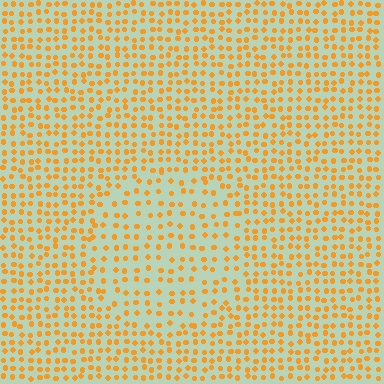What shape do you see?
I see a circle.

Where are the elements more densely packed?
The elements are more densely packed outside the circle boundary.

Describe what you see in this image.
The image contains small orange elements arranged at two different densities. A circle-shaped region is visible where the elements are less densely packed than the surrounding area.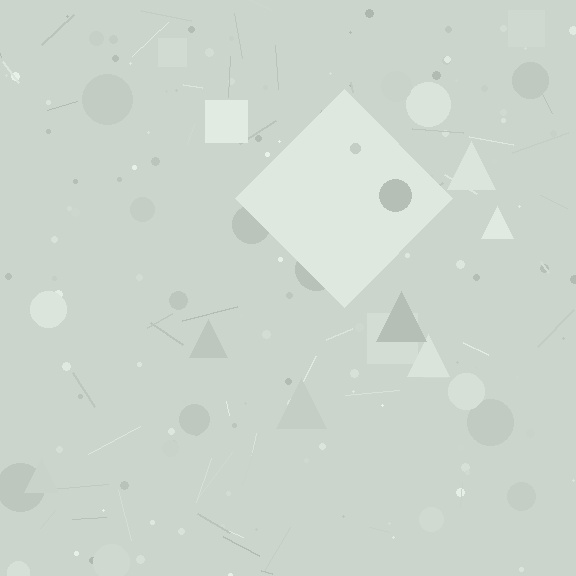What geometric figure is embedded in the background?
A diamond is embedded in the background.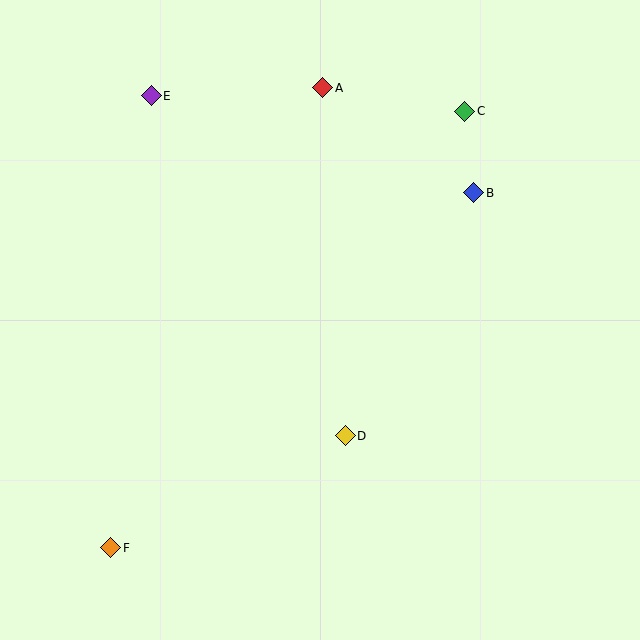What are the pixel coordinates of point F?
Point F is at (111, 548).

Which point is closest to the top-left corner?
Point E is closest to the top-left corner.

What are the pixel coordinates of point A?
Point A is at (323, 88).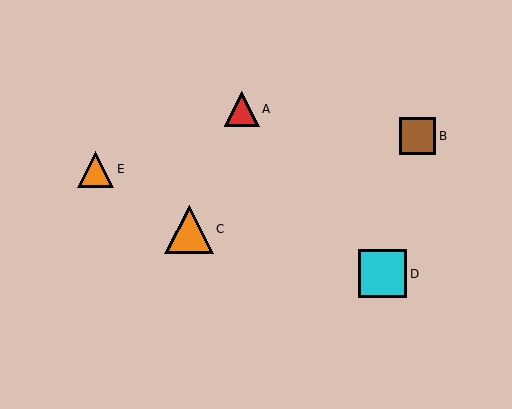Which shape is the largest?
The orange triangle (labeled C) is the largest.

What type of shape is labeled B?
Shape B is a brown square.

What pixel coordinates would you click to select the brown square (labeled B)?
Click at (418, 136) to select the brown square B.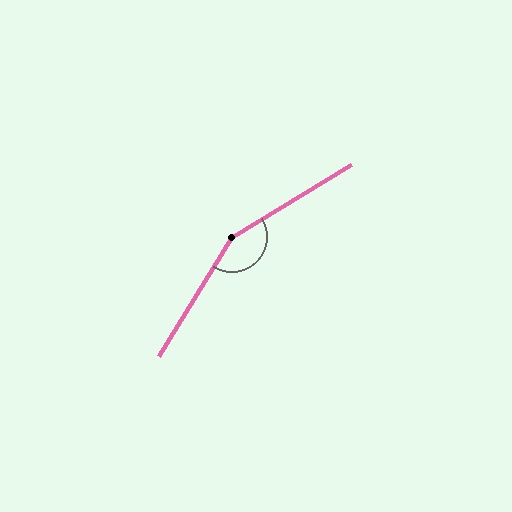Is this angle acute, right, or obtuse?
It is obtuse.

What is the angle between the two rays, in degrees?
Approximately 153 degrees.